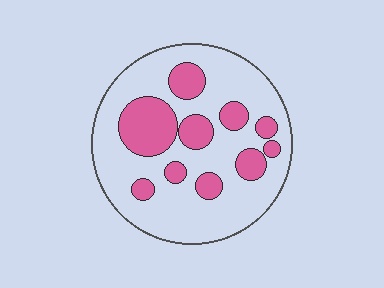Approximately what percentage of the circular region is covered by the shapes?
Approximately 25%.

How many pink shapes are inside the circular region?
10.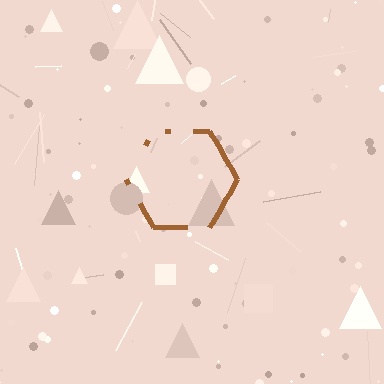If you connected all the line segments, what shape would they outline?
They would outline a hexagon.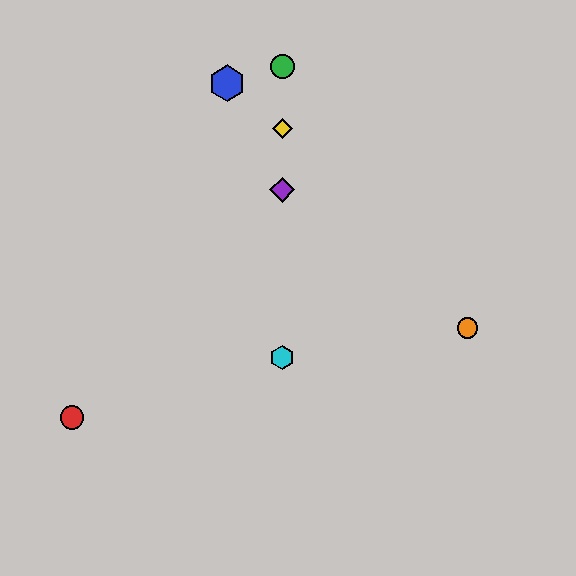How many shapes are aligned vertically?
4 shapes (the green circle, the yellow diamond, the purple diamond, the cyan hexagon) are aligned vertically.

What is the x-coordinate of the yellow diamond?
The yellow diamond is at x≈282.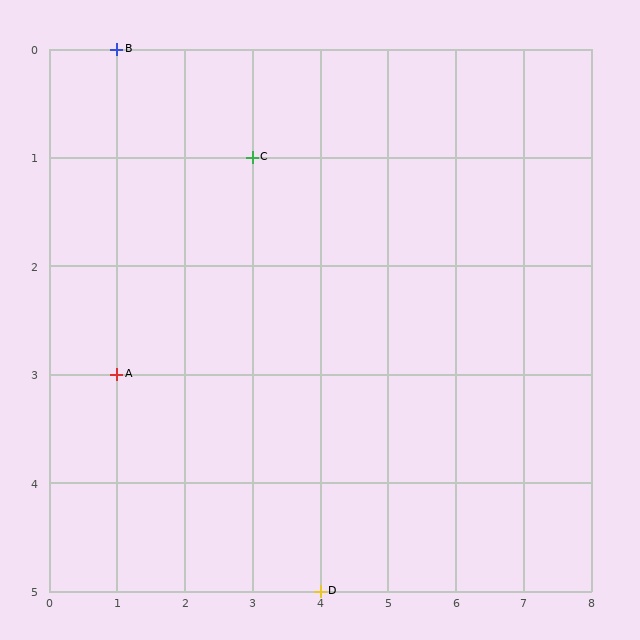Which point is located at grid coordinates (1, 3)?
Point A is at (1, 3).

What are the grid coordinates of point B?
Point B is at grid coordinates (1, 0).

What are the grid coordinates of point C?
Point C is at grid coordinates (3, 1).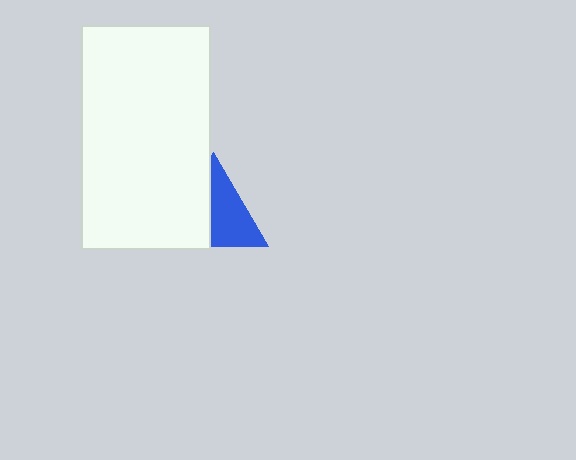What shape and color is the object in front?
The object in front is a white rectangle.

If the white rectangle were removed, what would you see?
You would see the complete blue triangle.